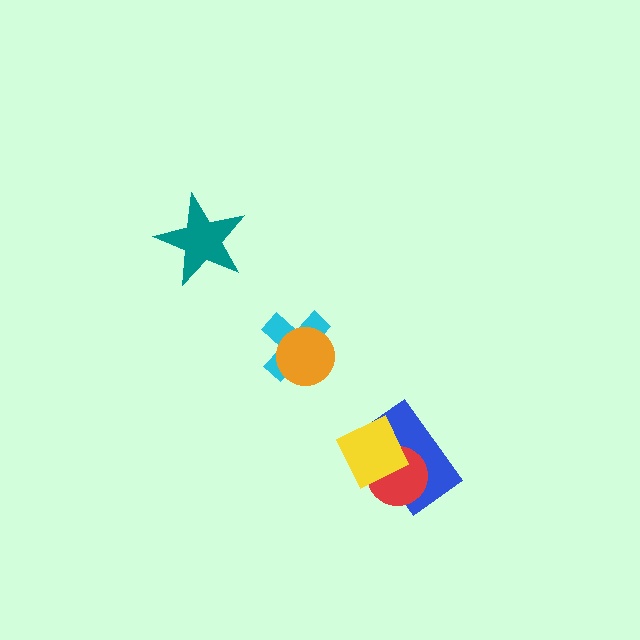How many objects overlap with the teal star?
0 objects overlap with the teal star.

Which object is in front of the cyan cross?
The orange circle is in front of the cyan cross.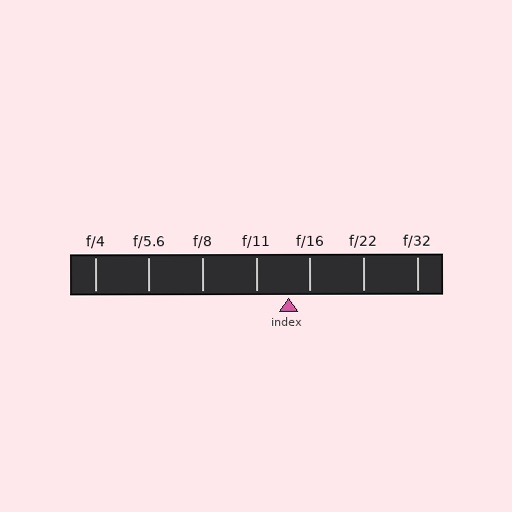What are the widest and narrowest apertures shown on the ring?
The widest aperture shown is f/4 and the narrowest is f/32.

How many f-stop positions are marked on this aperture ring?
There are 7 f-stop positions marked.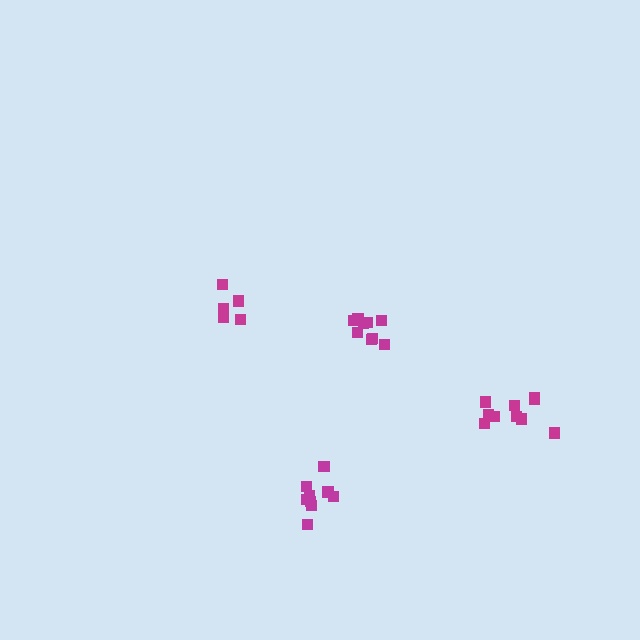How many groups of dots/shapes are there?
There are 4 groups.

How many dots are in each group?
Group 1: 9 dots, Group 2: 10 dots, Group 3: 5 dots, Group 4: 9 dots (33 total).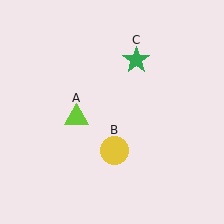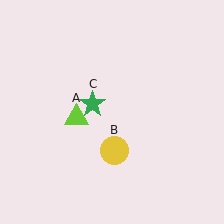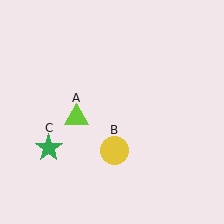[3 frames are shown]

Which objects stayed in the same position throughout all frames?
Lime triangle (object A) and yellow circle (object B) remained stationary.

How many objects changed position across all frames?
1 object changed position: green star (object C).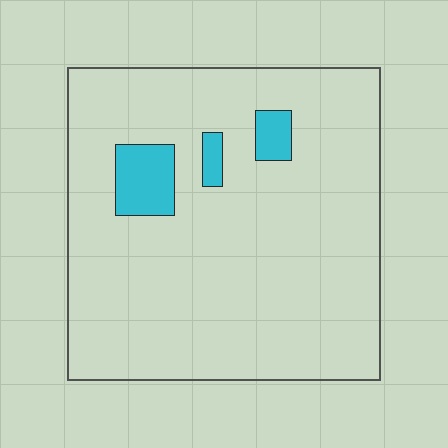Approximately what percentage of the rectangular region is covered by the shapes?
Approximately 5%.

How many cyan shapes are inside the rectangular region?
3.